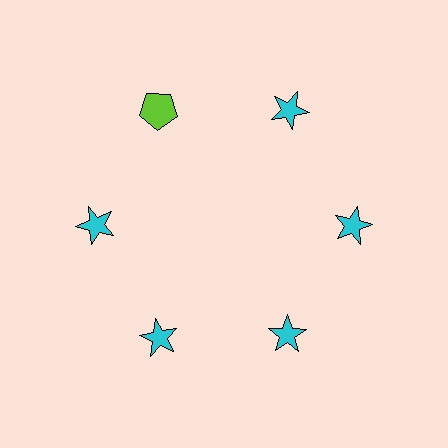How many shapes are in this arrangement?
There are 6 shapes arranged in a ring pattern.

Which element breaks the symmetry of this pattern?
The lime pentagon at roughly the 11 o'clock position breaks the symmetry. All other shapes are cyan stars.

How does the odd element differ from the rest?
It differs in both color (lime instead of cyan) and shape (pentagon instead of star).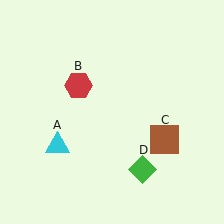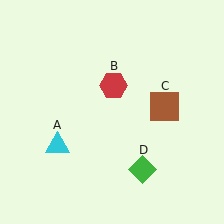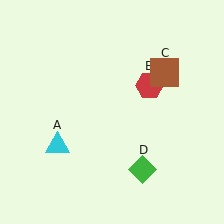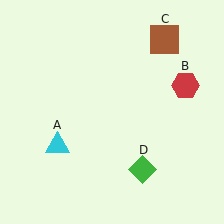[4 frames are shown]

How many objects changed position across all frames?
2 objects changed position: red hexagon (object B), brown square (object C).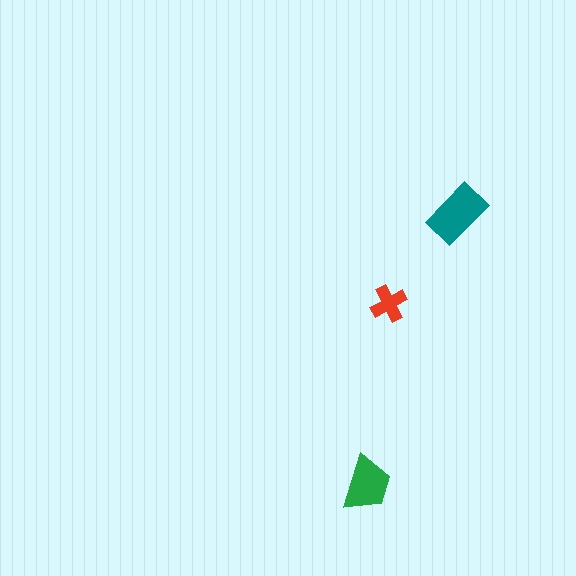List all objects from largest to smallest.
The teal rectangle, the green trapezoid, the red cross.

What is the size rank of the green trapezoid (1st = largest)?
2nd.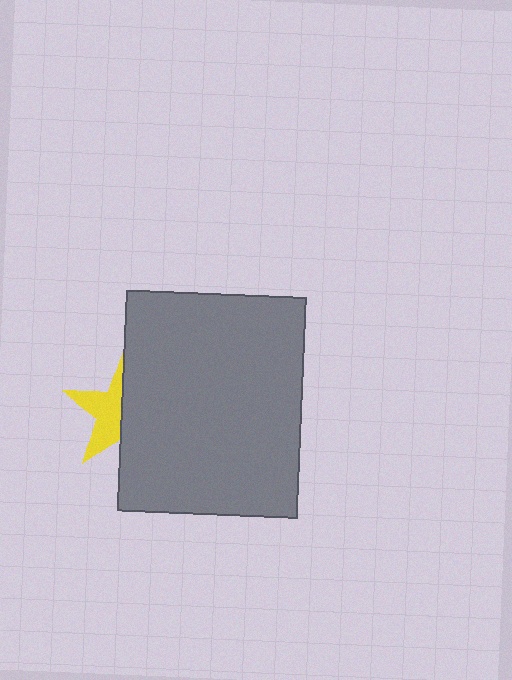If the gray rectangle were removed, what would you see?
You would see the complete yellow star.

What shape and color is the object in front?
The object in front is a gray rectangle.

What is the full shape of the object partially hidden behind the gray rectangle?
The partially hidden object is a yellow star.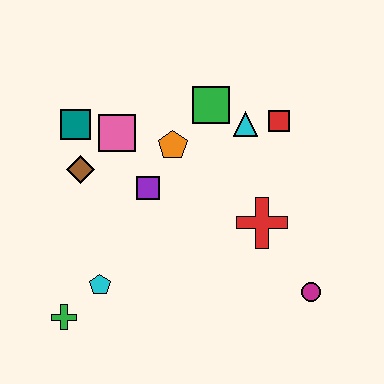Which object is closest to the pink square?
The teal square is closest to the pink square.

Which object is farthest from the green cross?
The red square is farthest from the green cross.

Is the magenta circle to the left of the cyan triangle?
No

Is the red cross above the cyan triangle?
No